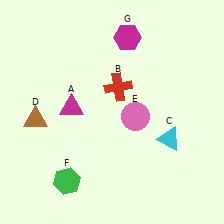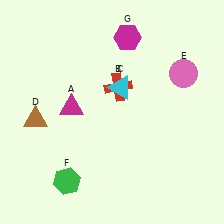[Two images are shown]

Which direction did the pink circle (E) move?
The pink circle (E) moved right.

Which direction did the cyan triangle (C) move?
The cyan triangle (C) moved up.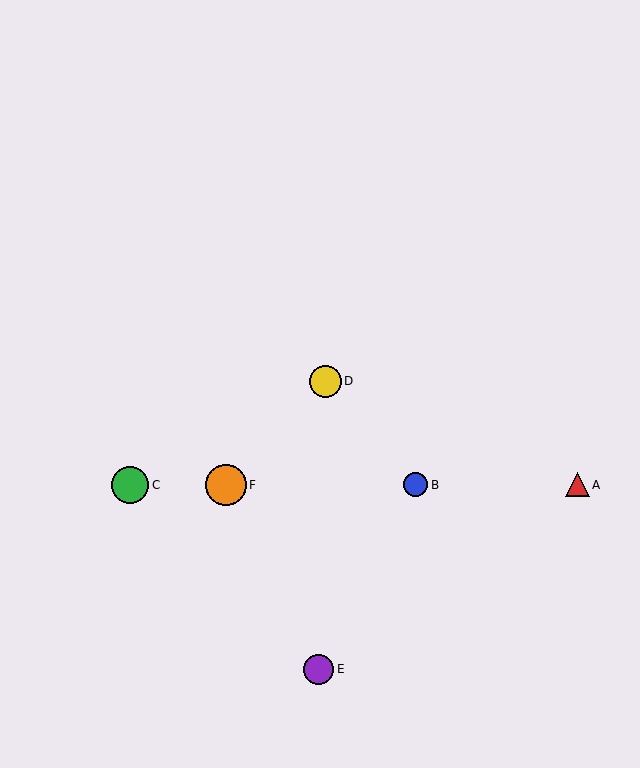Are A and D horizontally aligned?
No, A is at y≈485 and D is at y≈381.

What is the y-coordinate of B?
Object B is at y≈485.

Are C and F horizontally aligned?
Yes, both are at y≈485.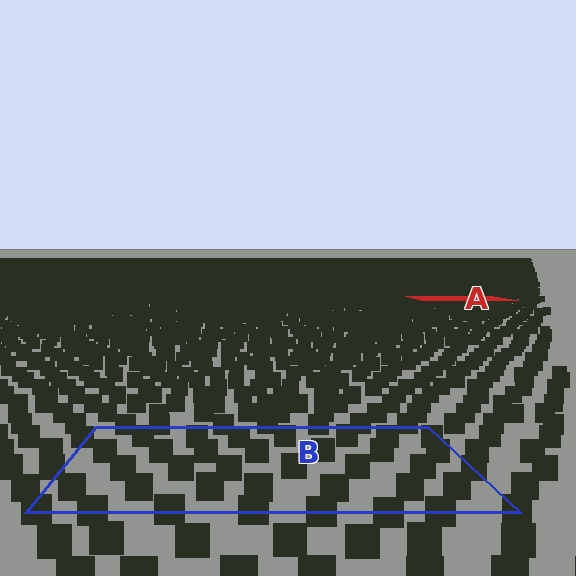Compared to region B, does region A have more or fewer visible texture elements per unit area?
Region A has more texture elements per unit area — they are packed more densely because it is farther away.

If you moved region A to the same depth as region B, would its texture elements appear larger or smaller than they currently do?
They would appear larger. At a closer depth, the same texture elements are projected at a bigger on-screen size.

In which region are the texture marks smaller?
The texture marks are smaller in region A, because it is farther away.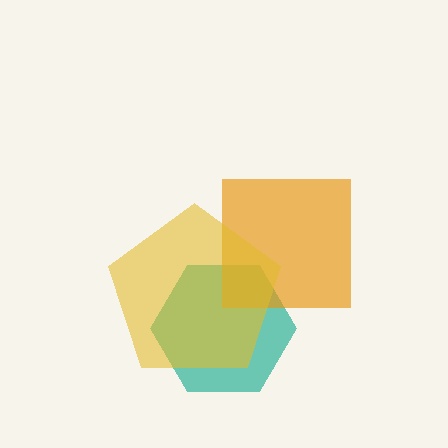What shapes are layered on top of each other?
The layered shapes are: a teal hexagon, an orange square, a yellow pentagon.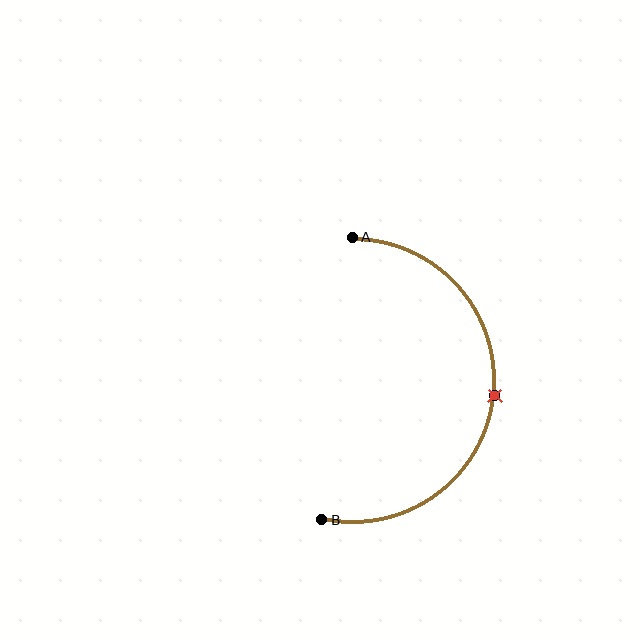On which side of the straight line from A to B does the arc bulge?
The arc bulges to the right of the straight line connecting A and B.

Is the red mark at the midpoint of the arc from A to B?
Yes. The red mark lies on the arc at equal arc-length from both A and B — it is the arc midpoint.